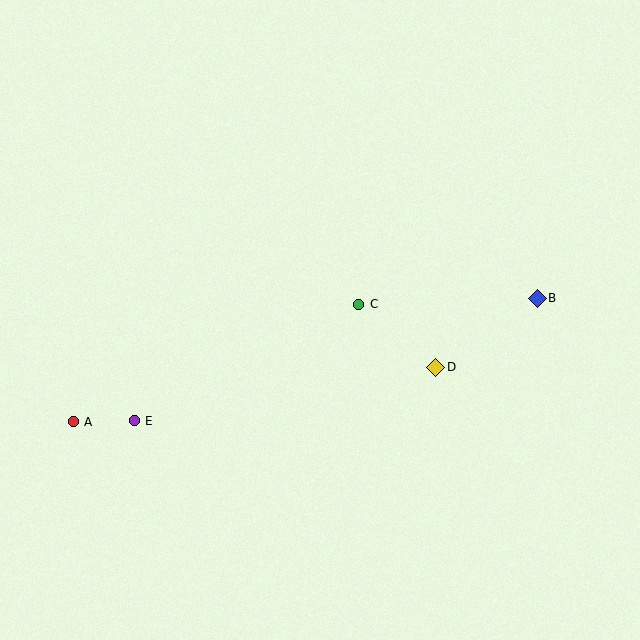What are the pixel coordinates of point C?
Point C is at (359, 304).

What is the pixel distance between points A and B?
The distance between A and B is 480 pixels.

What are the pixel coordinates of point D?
Point D is at (436, 367).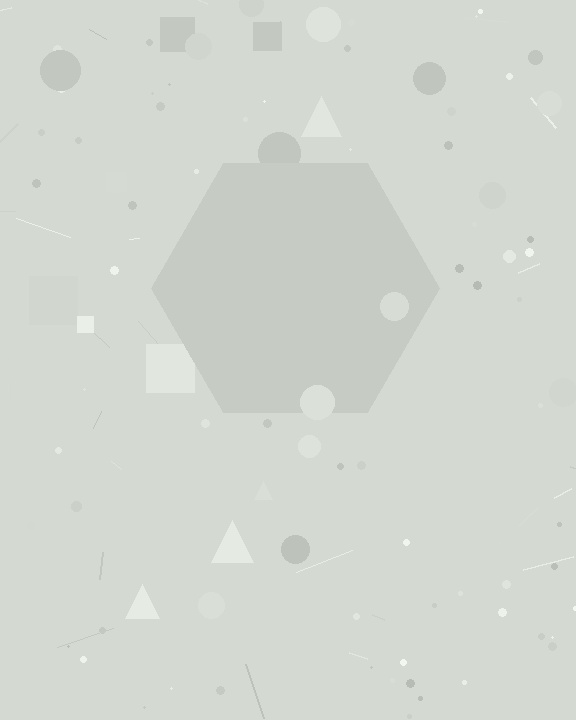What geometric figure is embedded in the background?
A hexagon is embedded in the background.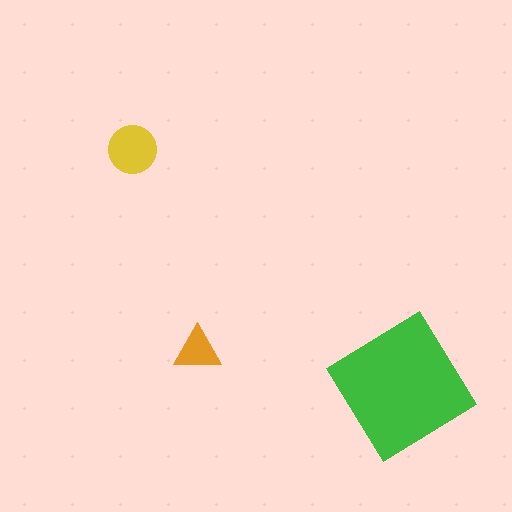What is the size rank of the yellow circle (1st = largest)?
2nd.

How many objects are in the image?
There are 3 objects in the image.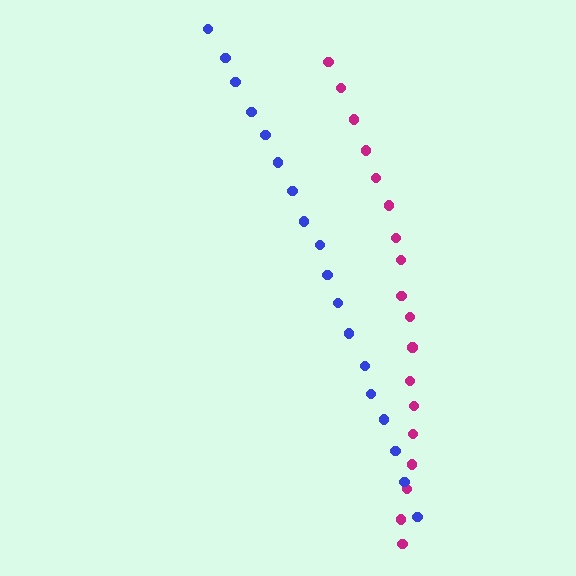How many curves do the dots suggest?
There are 2 distinct paths.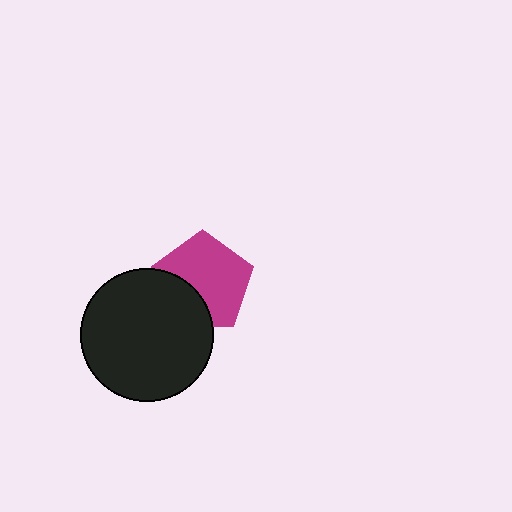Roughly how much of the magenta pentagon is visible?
Most of it is visible (roughly 69%).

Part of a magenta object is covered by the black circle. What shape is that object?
It is a pentagon.